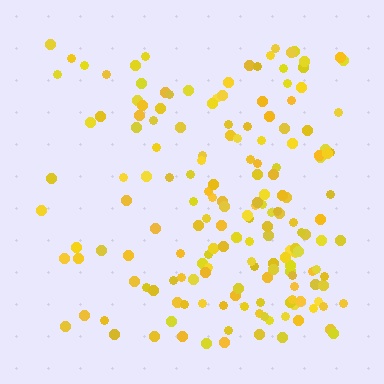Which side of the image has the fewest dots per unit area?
The left.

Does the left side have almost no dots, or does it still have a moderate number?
Still a moderate number, just noticeably fewer than the right.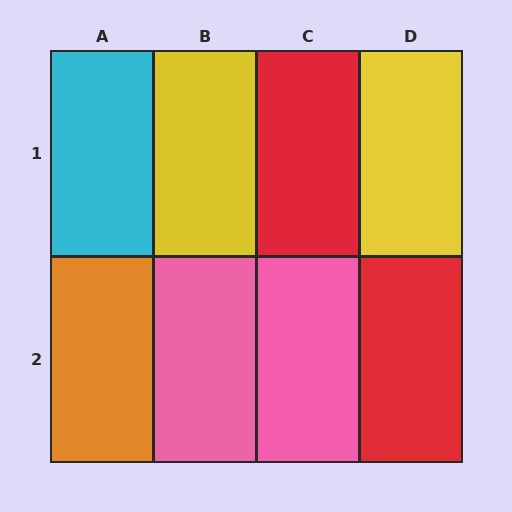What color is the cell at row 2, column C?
Pink.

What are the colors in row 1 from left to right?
Cyan, yellow, red, yellow.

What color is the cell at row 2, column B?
Pink.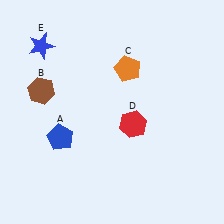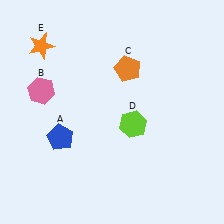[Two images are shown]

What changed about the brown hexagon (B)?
In Image 1, B is brown. In Image 2, it changed to pink.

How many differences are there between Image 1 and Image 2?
There are 3 differences between the two images.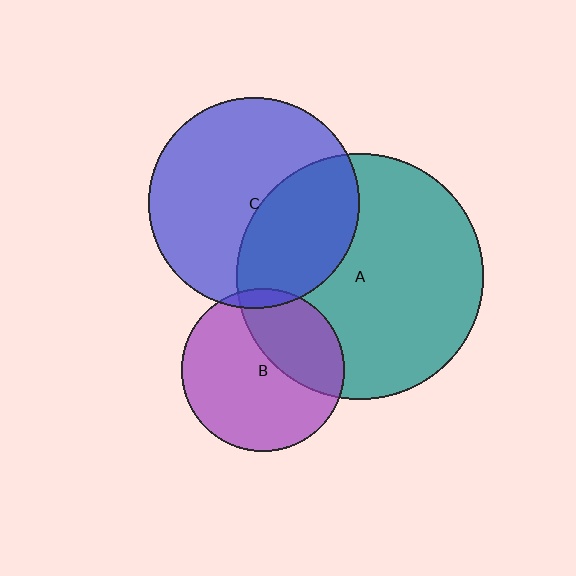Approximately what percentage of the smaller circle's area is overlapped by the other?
Approximately 5%.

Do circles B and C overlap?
Yes.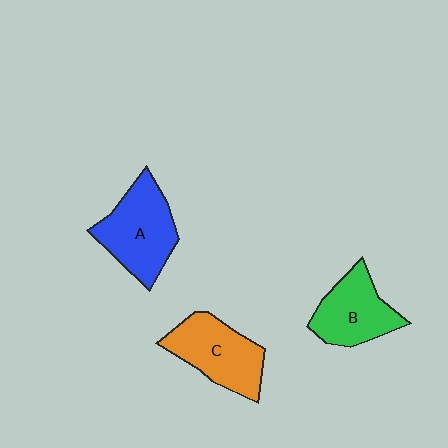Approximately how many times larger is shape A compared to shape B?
Approximately 1.2 times.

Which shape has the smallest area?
Shape B (green).